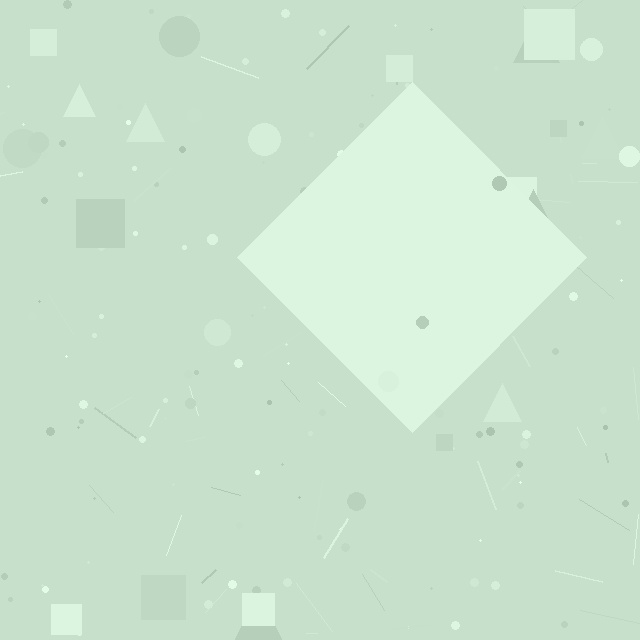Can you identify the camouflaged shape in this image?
The camouflaged shape is a diamond.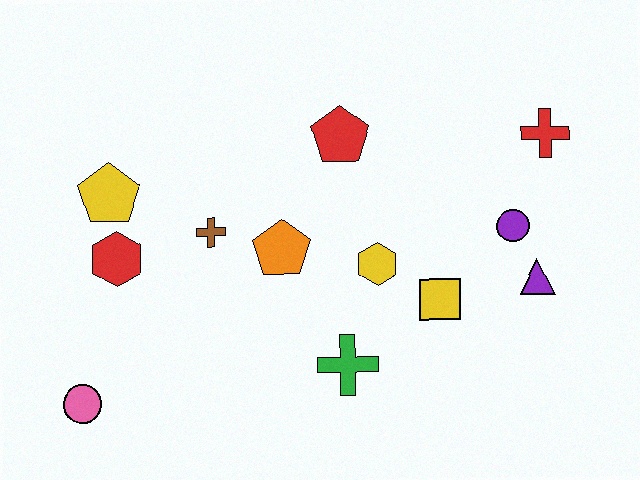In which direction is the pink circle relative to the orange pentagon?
The pink circle is to the left of the orange pentagon.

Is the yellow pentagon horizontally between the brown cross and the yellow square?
No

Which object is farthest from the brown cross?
The red cross is farthest from the brown cross.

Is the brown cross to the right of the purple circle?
No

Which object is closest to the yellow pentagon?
The red hexagon is closest to the yellow pentagon.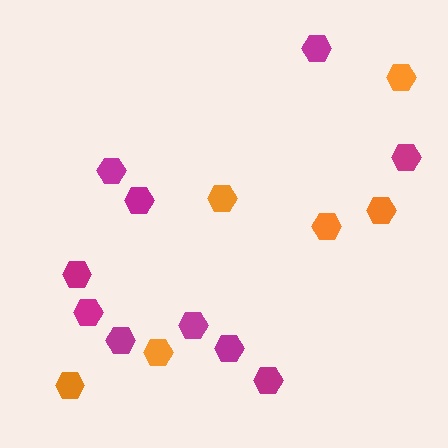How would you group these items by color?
There are 2 groups: one group of magenta hexagons (10) and one group of orange hexagons (6).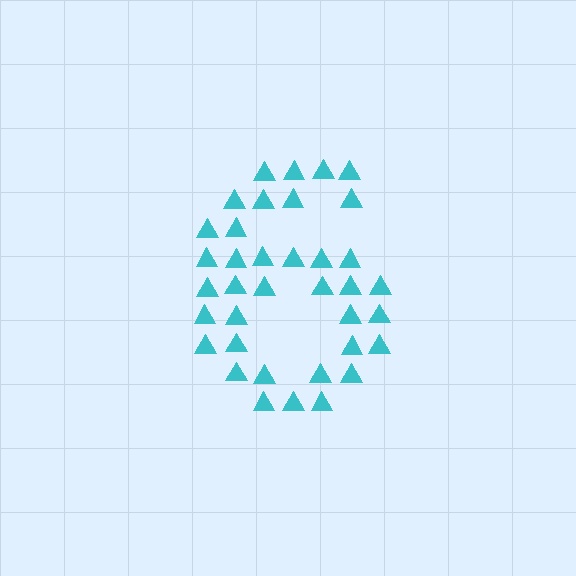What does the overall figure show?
The overall figure shows the digit 6.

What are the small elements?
The small elements are triangles.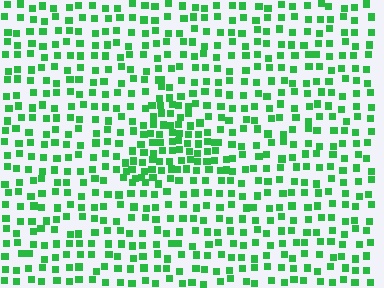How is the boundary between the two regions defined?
The boundary is defined by a change in element density (approximately 1.8x ratio). All elements are the same color, size, and shape.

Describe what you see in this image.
The image contains small green elements arranged at two different densities. A triangle-shaped region is visible where the elements are more densely packed than the surrounding area.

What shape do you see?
I see a triangle.